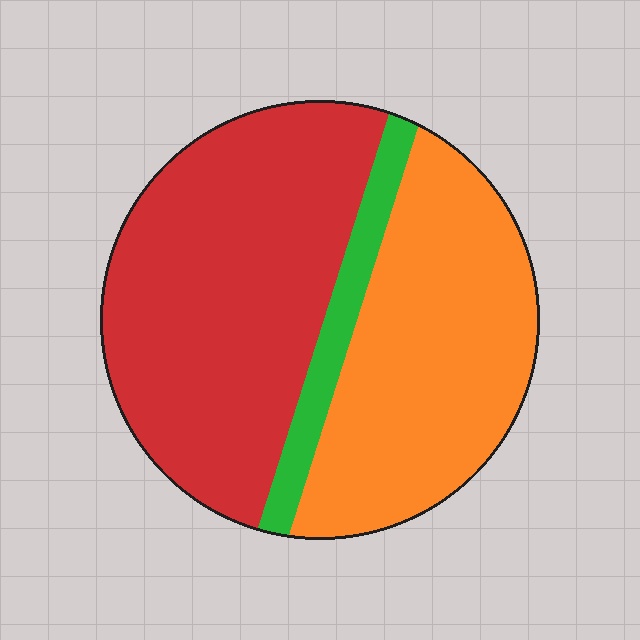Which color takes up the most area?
Red, at roughly 50%.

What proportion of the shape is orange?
Orange covers 40% of the shape.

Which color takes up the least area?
Green, at roughly 10%.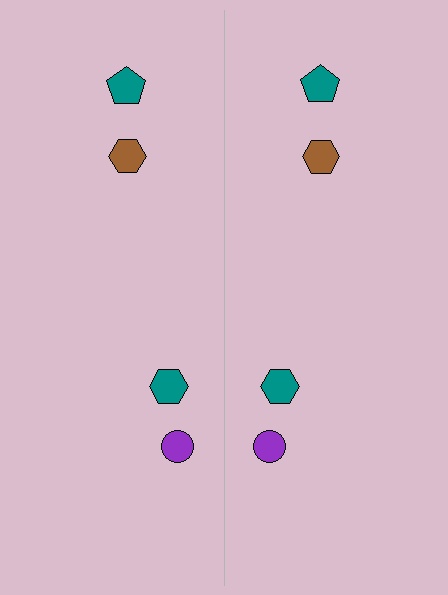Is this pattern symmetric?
Yes, this pattern has bilateral (reflection) symmetry.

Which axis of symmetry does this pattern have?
The pattern has a vertical axis of symmetry running through the center of the image.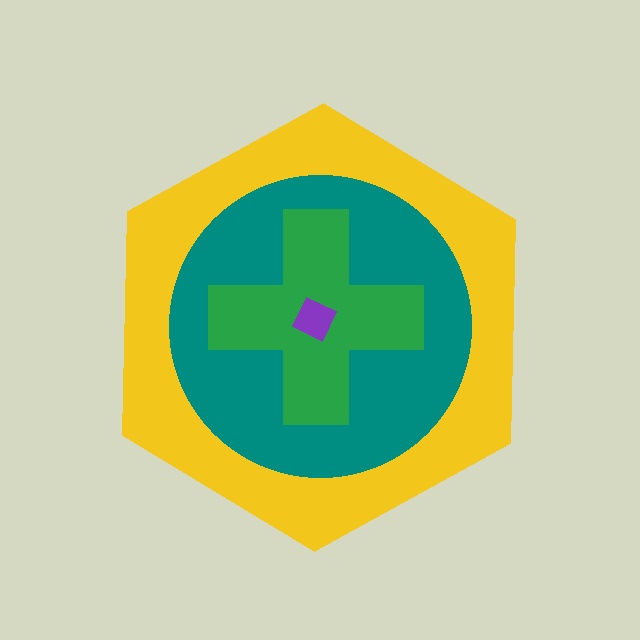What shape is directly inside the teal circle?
The green cross.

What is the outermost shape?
The yellow hexagon.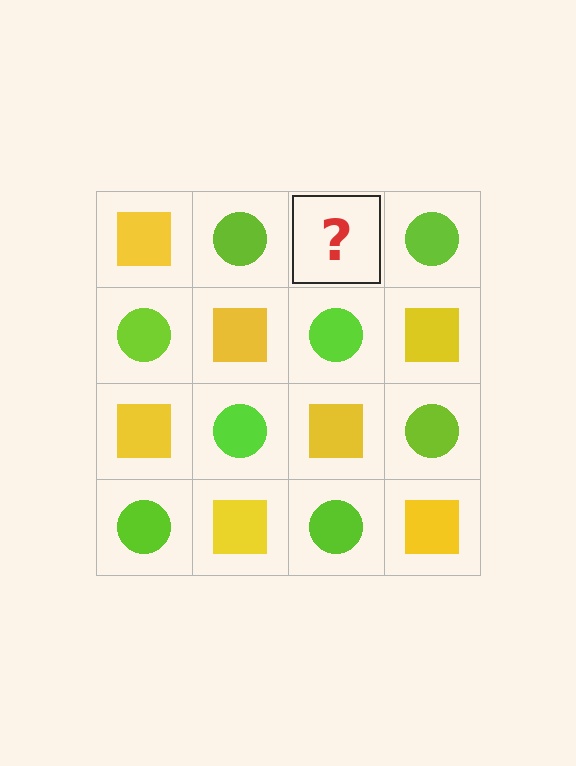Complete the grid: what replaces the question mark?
The question mark should be replaced with a yellow square.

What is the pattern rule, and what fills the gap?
The rule is that it alternates yellow square and lime circle in a checkerboard pattern. The gap should be filled with a yellow square.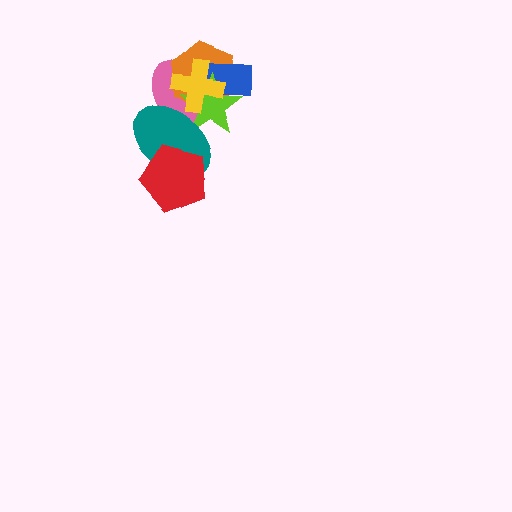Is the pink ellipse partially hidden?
Yes, it is partially covered by another shape.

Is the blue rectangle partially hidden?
Yes, it is partially covered by another shape.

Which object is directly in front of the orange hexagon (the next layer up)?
The blue rectangle is directly in front of the orange hexagon.